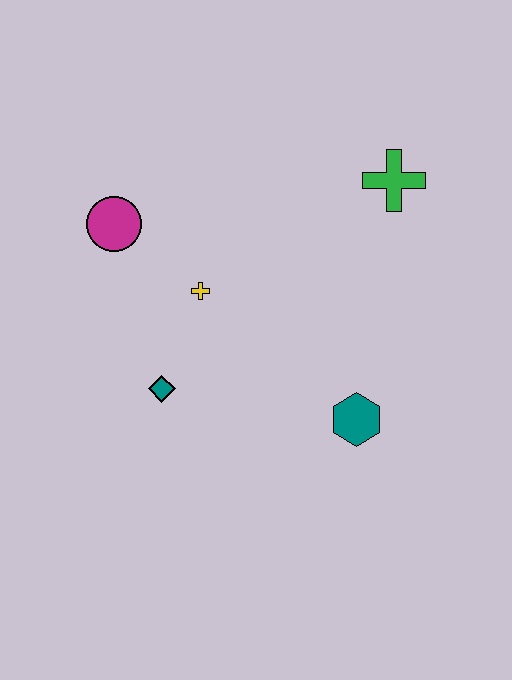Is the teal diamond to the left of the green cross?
Yes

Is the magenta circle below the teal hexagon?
No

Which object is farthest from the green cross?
The teal diamond is farthest from the green cross.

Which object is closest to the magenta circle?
The yellow cross is closest to the magenta circle.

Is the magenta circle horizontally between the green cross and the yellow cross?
No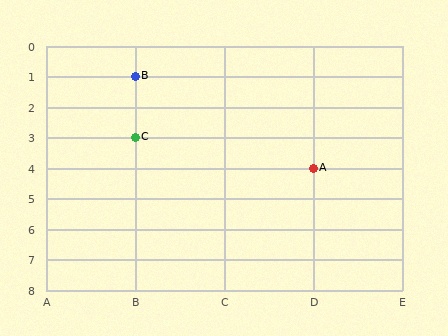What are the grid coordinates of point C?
Point C is at grid coordinates (B, 3).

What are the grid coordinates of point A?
Point A is at grid coordinates (D, 4).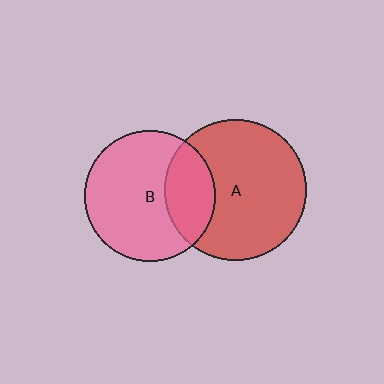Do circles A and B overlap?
Yes.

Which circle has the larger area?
Circle A (red).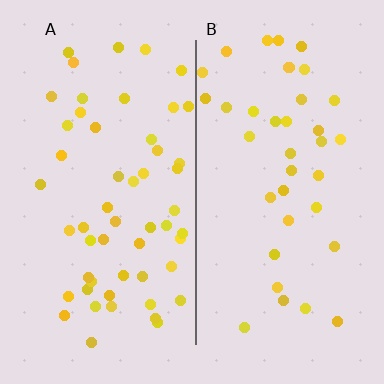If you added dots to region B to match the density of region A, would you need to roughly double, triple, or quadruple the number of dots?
Approximately double.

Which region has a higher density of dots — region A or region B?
A (the left).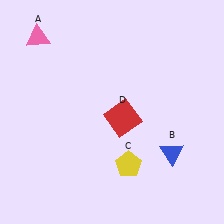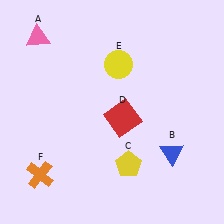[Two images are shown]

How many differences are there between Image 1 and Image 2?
There are 2 differences between the two images.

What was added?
A yellow circle (E), an orange cross (F) were added in Image 2.